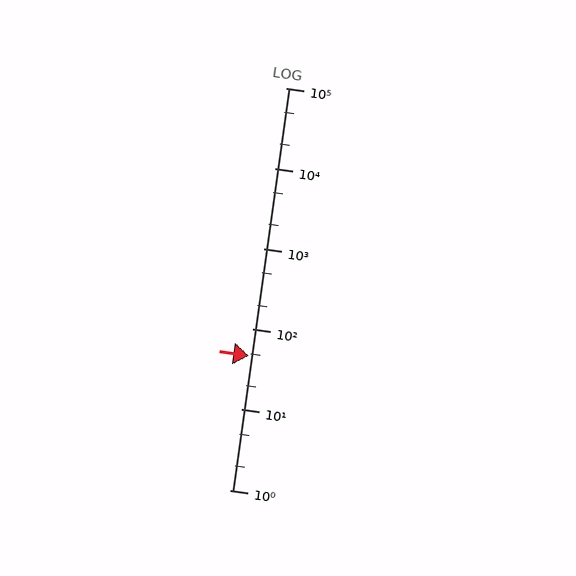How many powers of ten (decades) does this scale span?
The scale spans 5 decades, from 1 to 100000.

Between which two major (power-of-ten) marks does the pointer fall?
The pointer is between 10 and 100.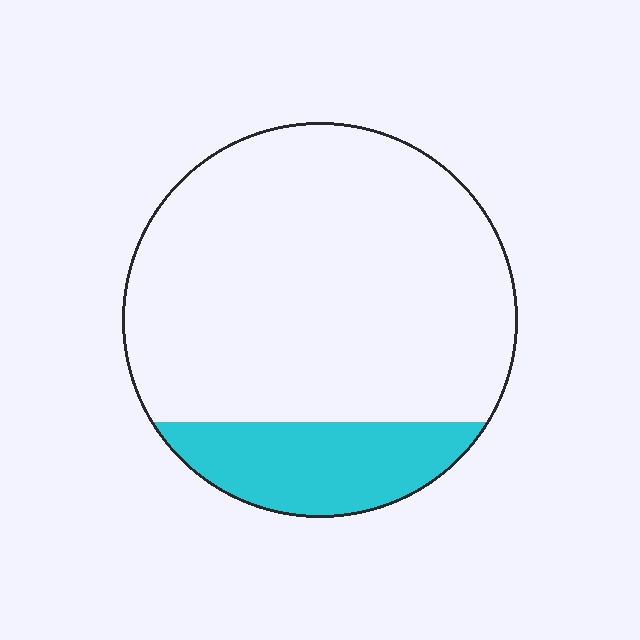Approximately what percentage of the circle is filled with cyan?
Approximately 20%.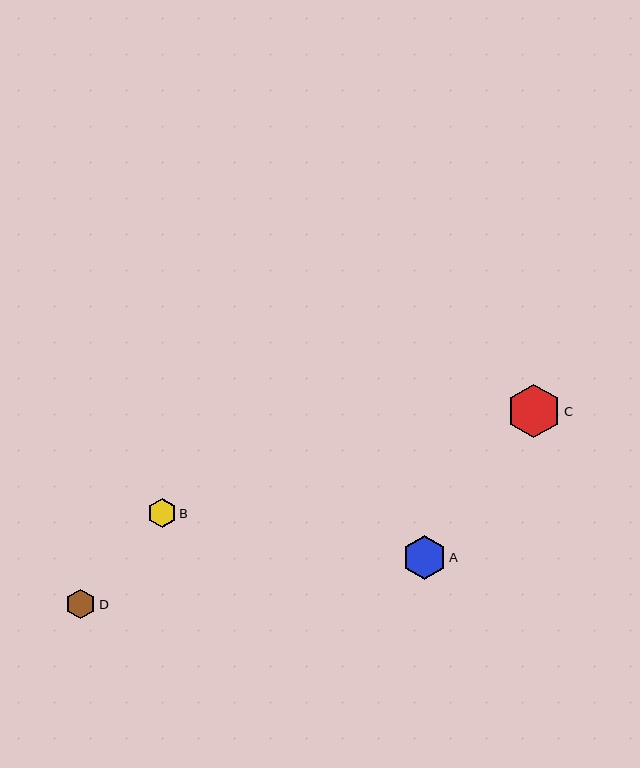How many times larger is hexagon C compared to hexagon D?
Hexagon C is approximately 1.8 times the size of hexagon D.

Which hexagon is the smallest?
Hexagon B is the smallest with a size of approximately 29 pixels.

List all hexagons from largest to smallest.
From largest to smallest: C, A, D, B.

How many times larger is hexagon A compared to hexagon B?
Hexagon A is approximately 1.5 times the size of hexagon B.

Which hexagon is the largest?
Hexagon C is the largest with a size of approximately 54 pixels.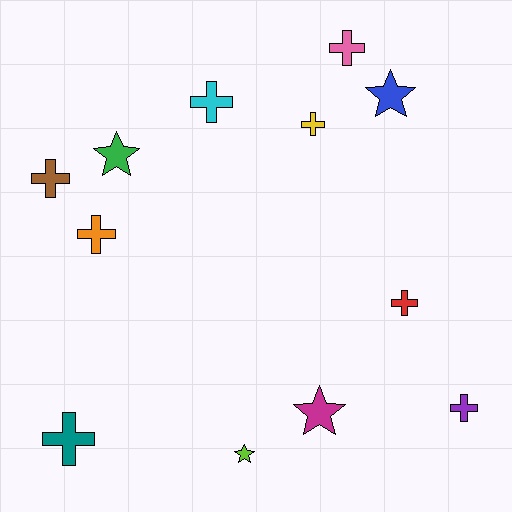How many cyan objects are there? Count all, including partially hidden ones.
There is 1 cyan object.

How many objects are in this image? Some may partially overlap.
There are 12 objects.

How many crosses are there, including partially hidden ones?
There are 8 crosses.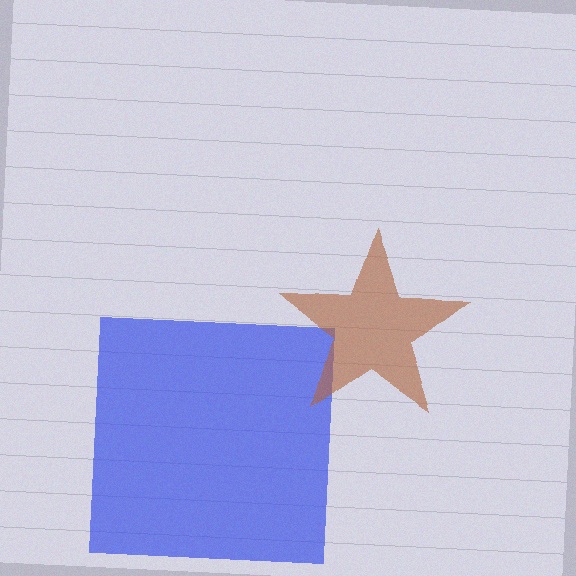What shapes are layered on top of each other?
The layered shapes are: a blue square, a brown star.